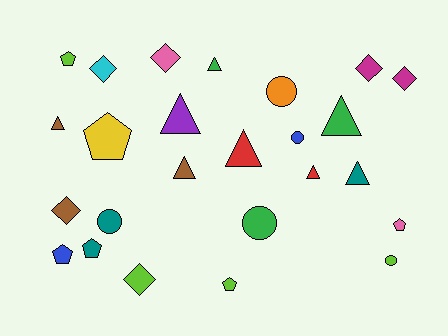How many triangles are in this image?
There are 8 triangles.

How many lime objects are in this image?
There are 4 lime objects.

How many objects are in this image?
There are 25 objects.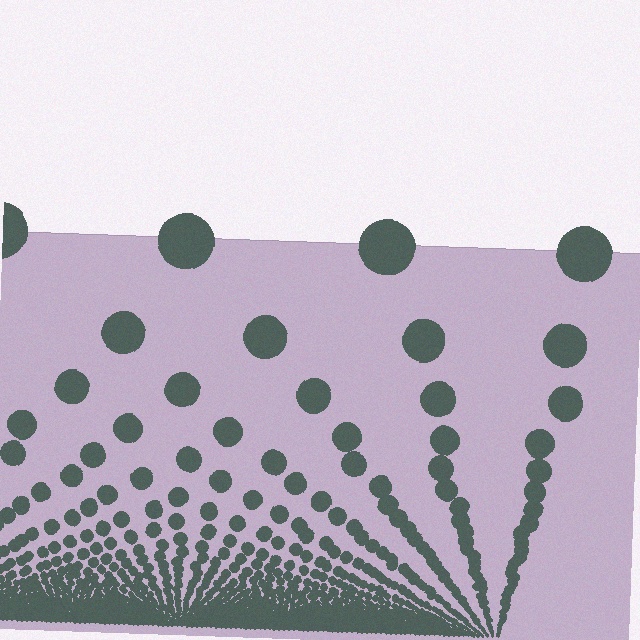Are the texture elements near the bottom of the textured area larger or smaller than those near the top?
Smaller. The gradient is inverted — elements near the bottom are smaller and denser.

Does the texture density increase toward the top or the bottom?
Density increases toward the bottom.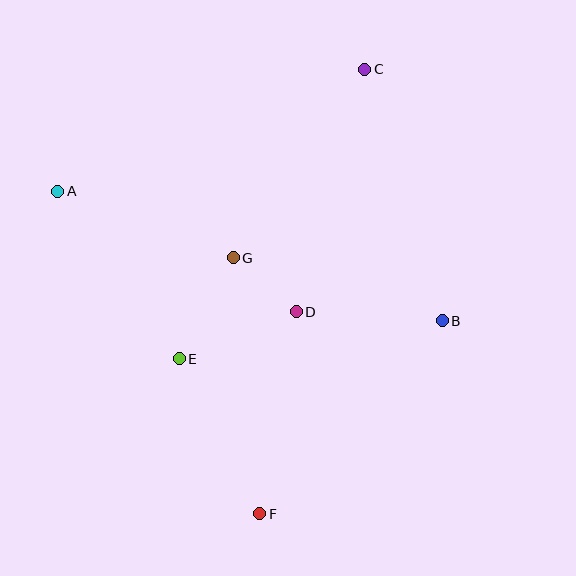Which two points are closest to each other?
Points D and G are closest to each other.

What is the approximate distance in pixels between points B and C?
The distance between B and C is approximately 263 pixels.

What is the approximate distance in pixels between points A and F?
The distance between A and F is approximately 381 pixels.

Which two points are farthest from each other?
Points C and F are farthest from each other.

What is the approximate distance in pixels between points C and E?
The distance between C and E is approximately 344 pixels.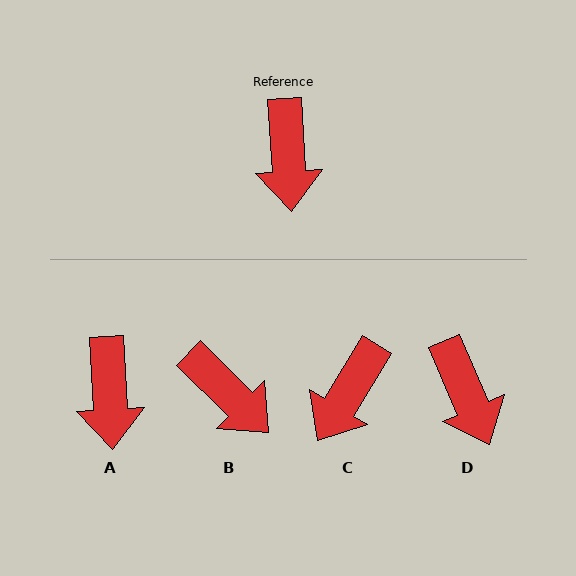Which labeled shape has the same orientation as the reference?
A.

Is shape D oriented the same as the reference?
No, it is off by about 20 degrees.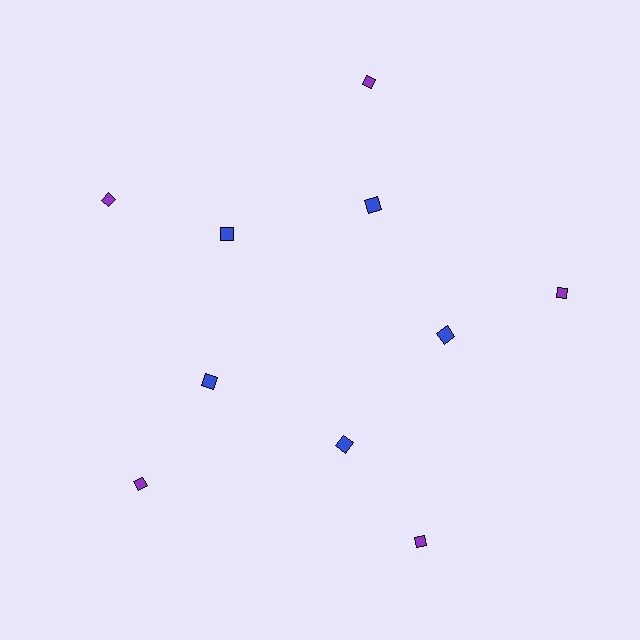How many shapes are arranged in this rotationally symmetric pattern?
There are 10 shapes, arranged in 5 groups of 2.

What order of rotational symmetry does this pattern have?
This pattern has 5-fold rotational symmetry.